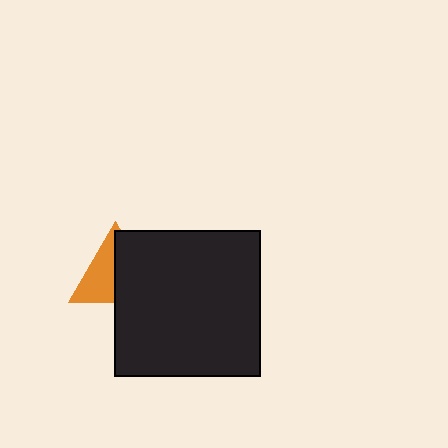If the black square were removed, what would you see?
You would see the complete orange triangle.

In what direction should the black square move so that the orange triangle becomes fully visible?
The black square should move right. That is the shortest direction to clear the overlap and leave the orange triangle fully visible.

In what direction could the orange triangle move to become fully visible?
The orange triangle could move left. That would shift it out from behind the black square entirely.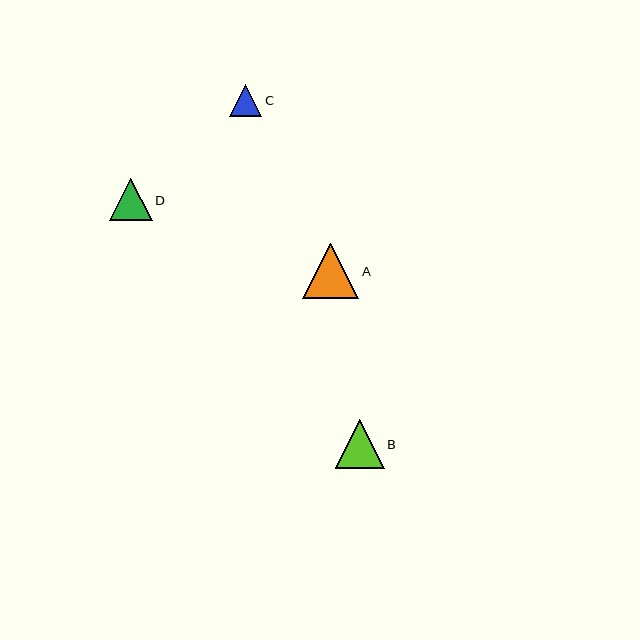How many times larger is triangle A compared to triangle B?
Triangle A is approximately 1.1 times the size of triangle B.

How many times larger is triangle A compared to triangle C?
Triangle A is approximately 1.7 times the size of triangle C.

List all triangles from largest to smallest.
From largest to smallest: A, B, D, C.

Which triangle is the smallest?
Triangle C is the smallest with a size of approximately 32 pixels.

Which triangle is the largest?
Triangle A is the largest with a size of approximately 56 pixels.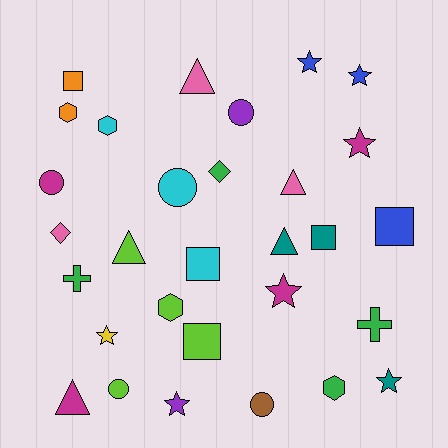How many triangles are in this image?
There are 5 triangles.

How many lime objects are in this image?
There are 4 lime objects.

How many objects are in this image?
There are 30 objects.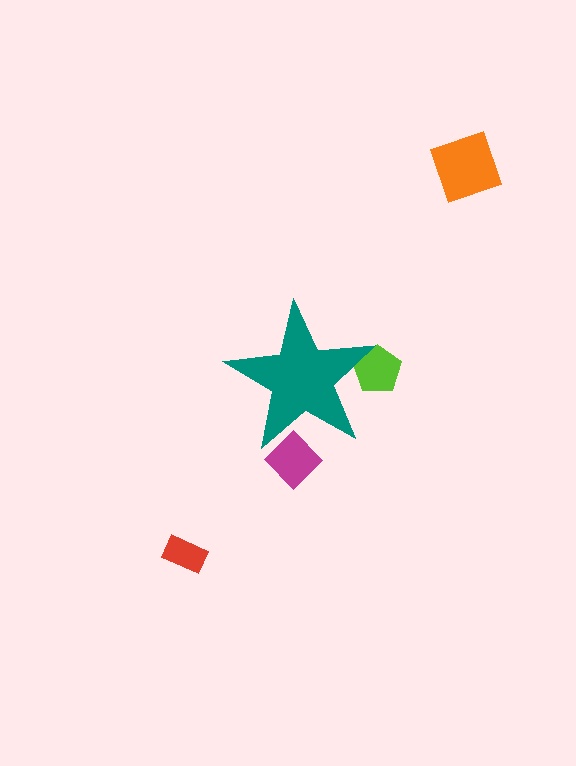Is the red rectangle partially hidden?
No, the red rectangle is fully visible.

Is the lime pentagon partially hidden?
Yes, the lime pentagon is partially hidden behind the teal star.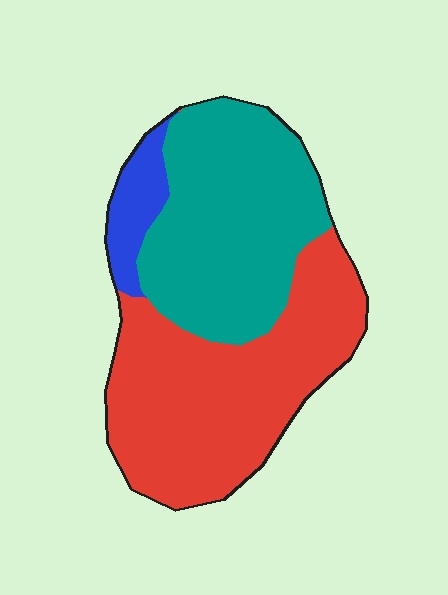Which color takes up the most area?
Red, at roughly 50%.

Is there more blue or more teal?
Teal.